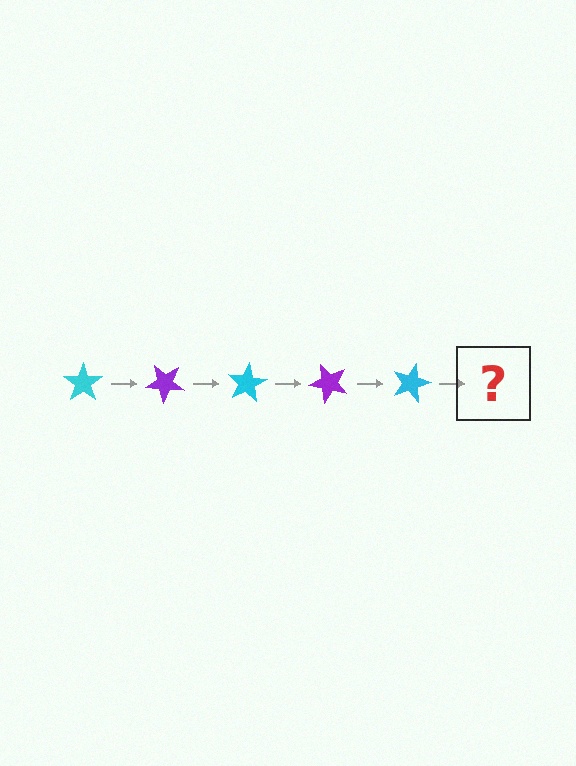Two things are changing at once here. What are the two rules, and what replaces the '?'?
The two rules are that it rotates 40 degrees each step and the color cycles through cyan and purple. The '?' should be a purple star, rotated 200 degrees from the start.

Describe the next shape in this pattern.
It should be a purple star, rotated 200 degrees from the start.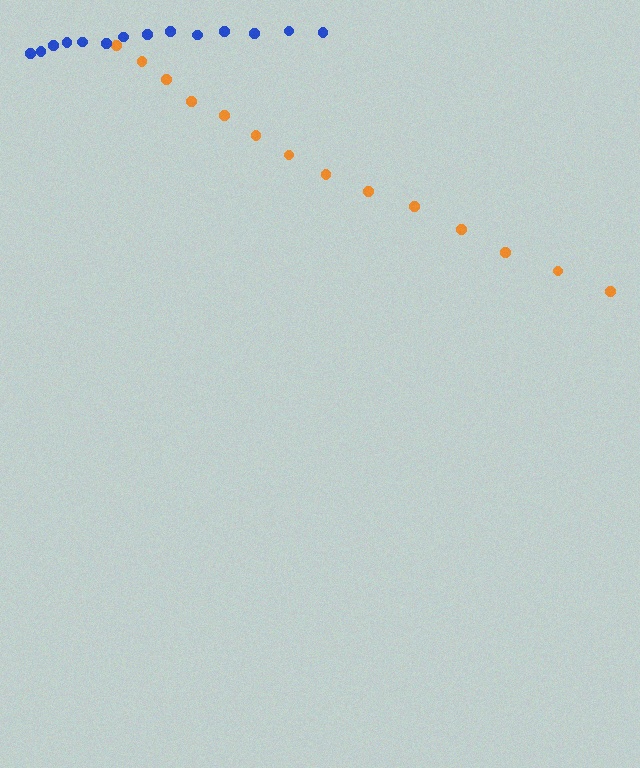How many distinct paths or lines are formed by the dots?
There are 2 distinct paths.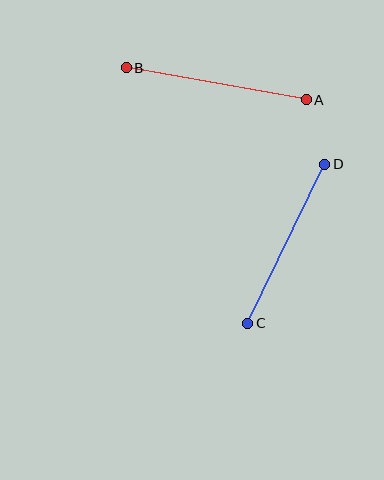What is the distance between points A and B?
The distance is approximately 183 pixels.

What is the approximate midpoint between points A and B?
The midpoint is at approximately (216, 84) pixels.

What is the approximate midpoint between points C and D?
The midpoint is at approximately (286, 244) pixels.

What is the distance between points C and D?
The distance is approximately 177 pixels.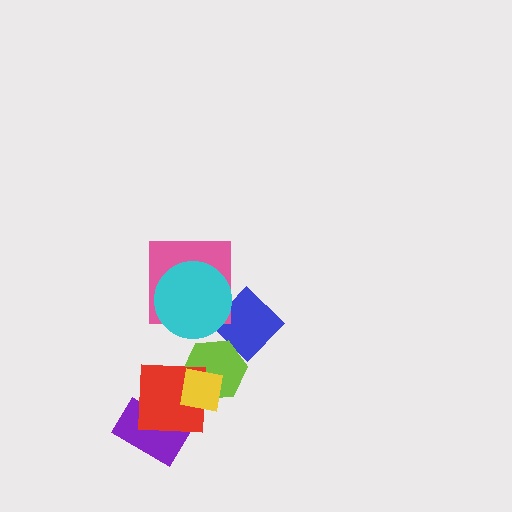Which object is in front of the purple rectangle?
The red square is in front of the purple rectangle.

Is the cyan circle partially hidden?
No, no other shape covers it.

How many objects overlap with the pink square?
1 object overlaps with the pink square.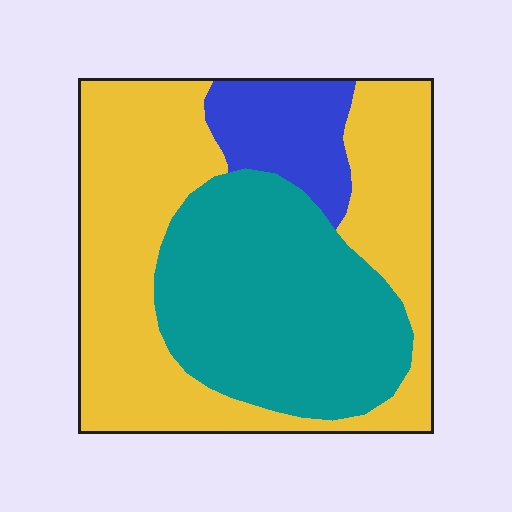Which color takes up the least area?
Blue, at roughly 10%.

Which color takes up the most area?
Yellow, at roughly 50%.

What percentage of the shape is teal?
Teal covers 37% of the shape.